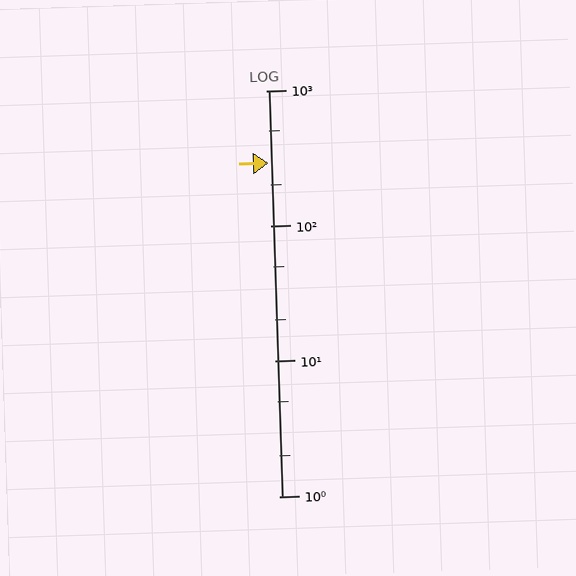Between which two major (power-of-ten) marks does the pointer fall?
The pointer is between 100 and 1000.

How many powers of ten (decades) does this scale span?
The scale spans 3 decades, from 1 to 1000.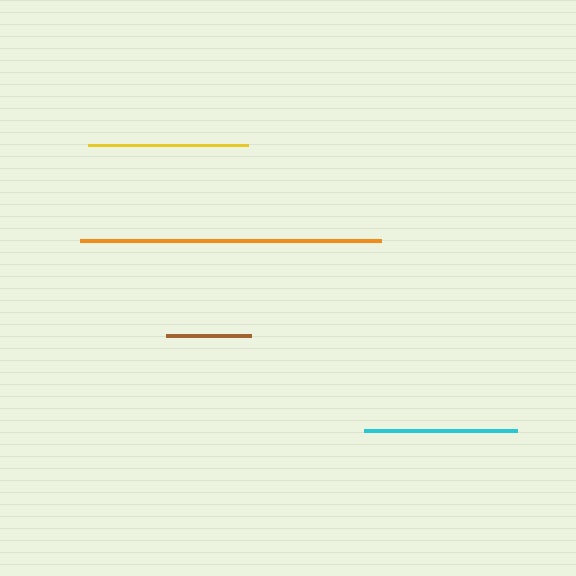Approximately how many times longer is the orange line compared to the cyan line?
The orange line is approximately 2.0 times the length of the cyan line.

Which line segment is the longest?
The orange line is the longest at approximately 301 pixels.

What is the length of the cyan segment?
The cyan segment is approximately 153 pixels long.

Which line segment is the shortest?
The brown line is the shortest at approximately 85 pixels.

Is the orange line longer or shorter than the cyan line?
The orange line is longer than the cyan line.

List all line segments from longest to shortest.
From longest to shortest: orange, yellow, cyan, brown.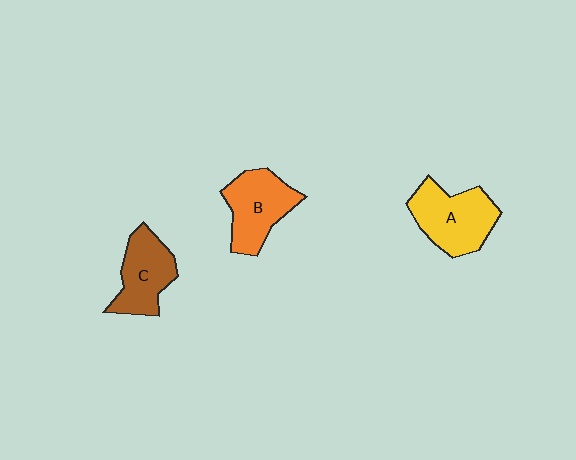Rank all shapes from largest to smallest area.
From largest to smallest: A (yellow), B (orange), C (brown).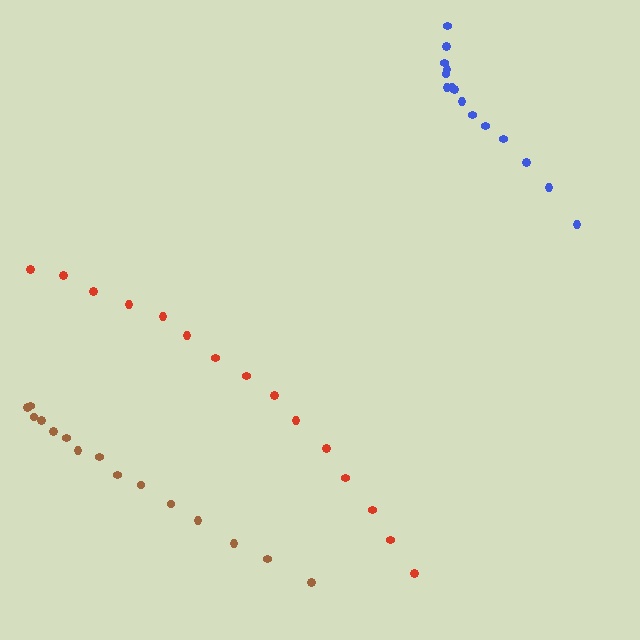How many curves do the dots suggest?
There are 3 distinct paths.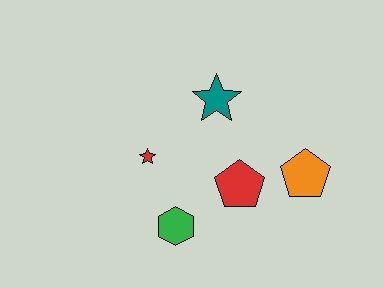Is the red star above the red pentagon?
Yes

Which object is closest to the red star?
The green hexagon is closest to the red star.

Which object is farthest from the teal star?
The green hexagon is farthest from the teal star.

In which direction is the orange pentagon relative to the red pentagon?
The orange pentagon is to the right of the red pentagon.